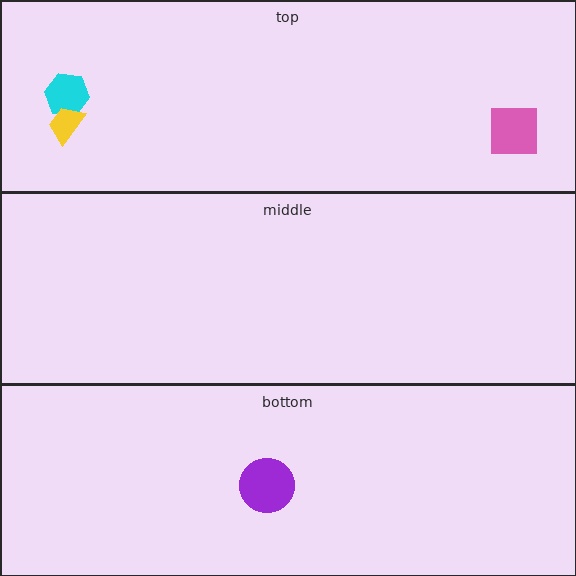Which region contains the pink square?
The top region.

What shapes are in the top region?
The pink square, the cyan hexagon, the yellow trapezoid.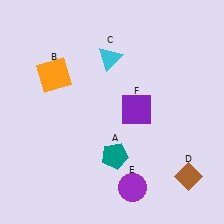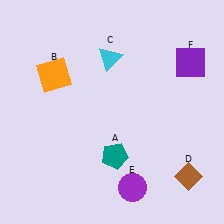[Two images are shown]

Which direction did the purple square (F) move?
The purple square (F) moved right.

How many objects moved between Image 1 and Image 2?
1 object moved between the two images.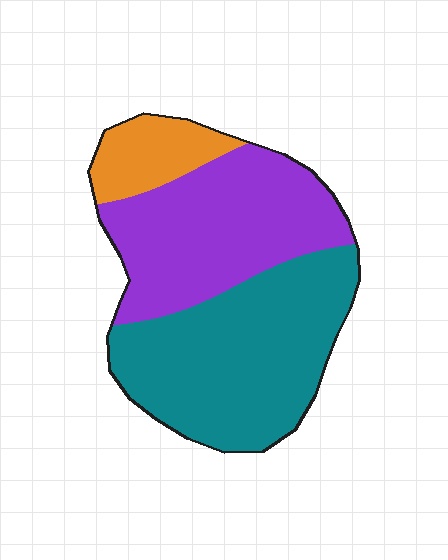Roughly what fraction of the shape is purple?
Purple takes up about two fifths (2/5) of the shape.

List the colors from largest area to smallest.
From largest to smallest: teal, purple, orange.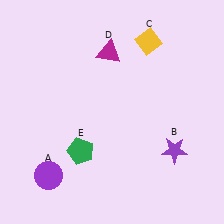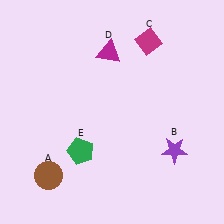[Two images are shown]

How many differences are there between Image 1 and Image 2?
There are 2 differences between the two images.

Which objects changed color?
A changed from purple to brown. C changed from yellow to magenta.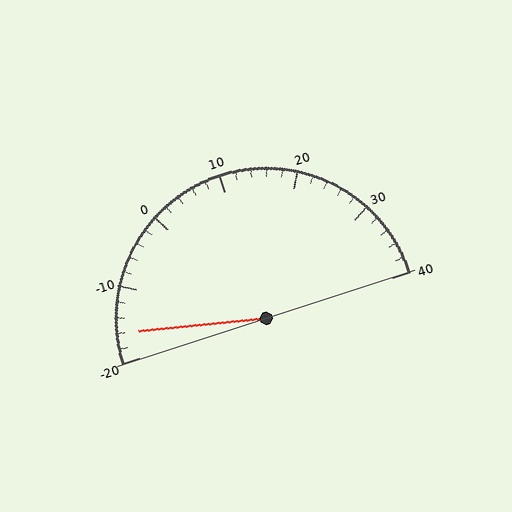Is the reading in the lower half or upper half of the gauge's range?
The reading is in the lower half of the range (-20 to 40).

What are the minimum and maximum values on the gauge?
The gauge ranges from -20 to 40.